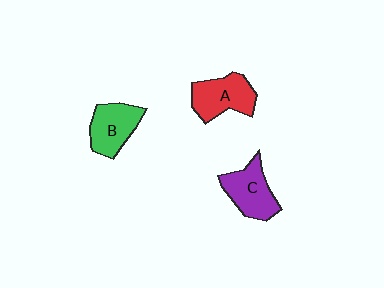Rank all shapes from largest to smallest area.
From largest to smallest: A (red), C (purple), B (green).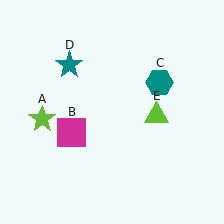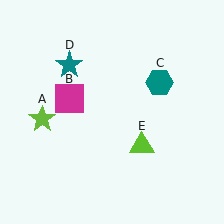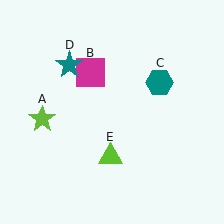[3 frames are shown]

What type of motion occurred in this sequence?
The magenta square (object B), lime triangle (object E) rotated clockwise around the center of the scene.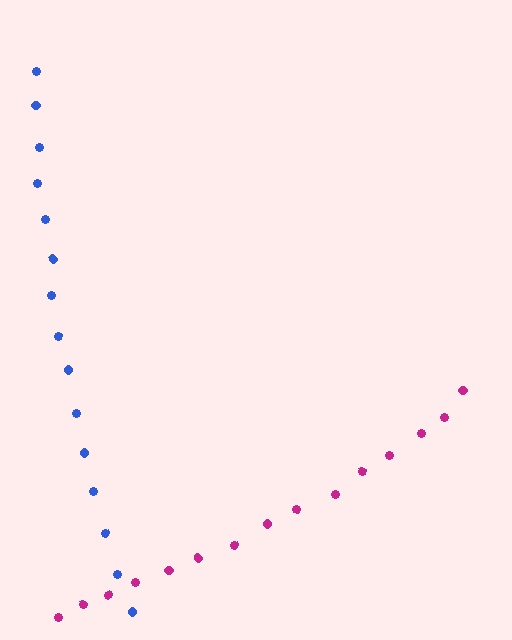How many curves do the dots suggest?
There are 2 distinct paths.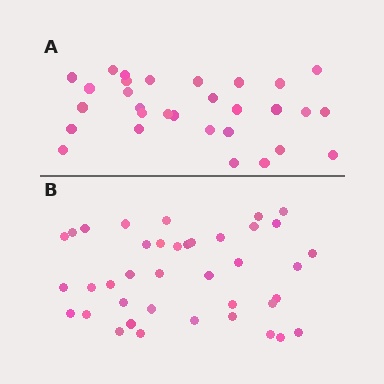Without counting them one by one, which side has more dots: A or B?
Region B (the bottom region) has more dots.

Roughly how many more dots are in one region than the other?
Region B has roughly 8 or so more dots than region A.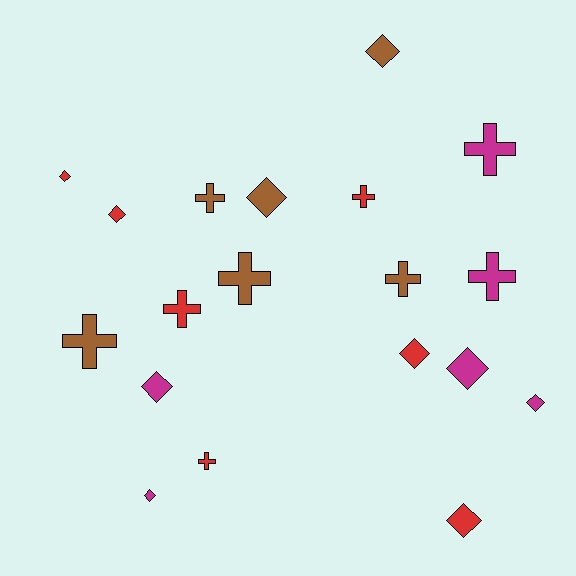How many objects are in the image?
There are 19 objects.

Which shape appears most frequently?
Diamond, with 10 objects.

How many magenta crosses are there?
There are 2 magenta crosses.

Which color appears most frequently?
Red, with 7 objects.